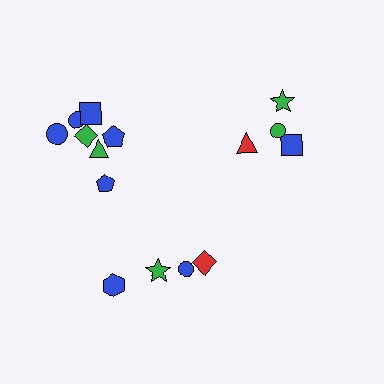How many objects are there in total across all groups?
There are 15 objects.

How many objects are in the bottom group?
There are 4 objects.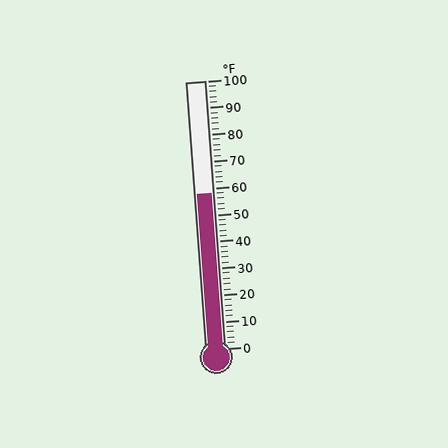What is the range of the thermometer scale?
The thermometer scale ranges from 0°F to 100°F.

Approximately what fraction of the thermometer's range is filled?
The thermometer is filled to approximately 60% of its range.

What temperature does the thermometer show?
The thermometer shows approximately 58°F.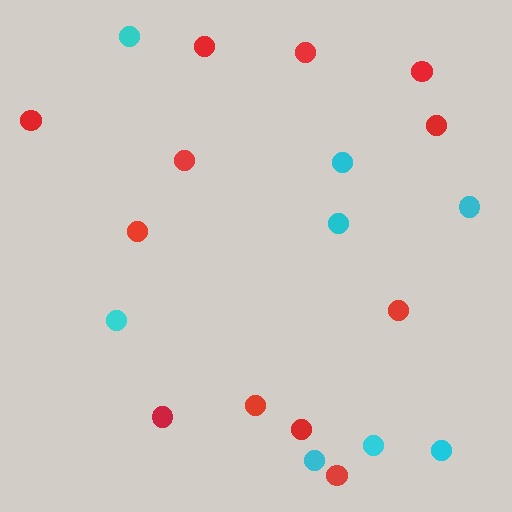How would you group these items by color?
There are 2 groups: one group of cyan circles (8) and one group of red circles (12).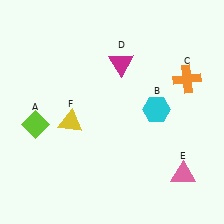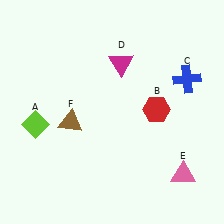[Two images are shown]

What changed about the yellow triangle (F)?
In Image 1, F is yellow. In Image 2, it changed to brown.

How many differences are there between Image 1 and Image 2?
There are 3 differences between the two images.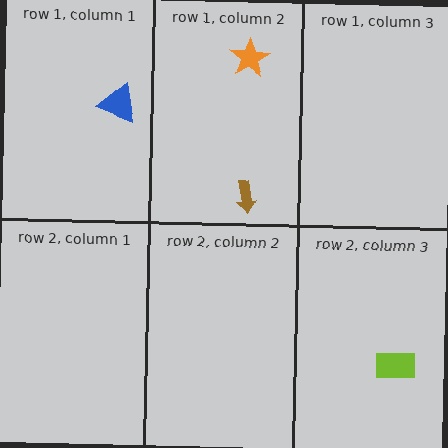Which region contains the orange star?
The row 1, column 2 region.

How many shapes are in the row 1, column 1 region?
1.